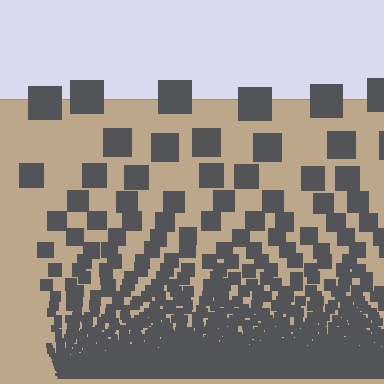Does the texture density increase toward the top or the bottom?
Density increases toward the bottom.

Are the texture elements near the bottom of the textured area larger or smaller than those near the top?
Smaller. The gradient is inverted — elements near the bottom are smaller and denser.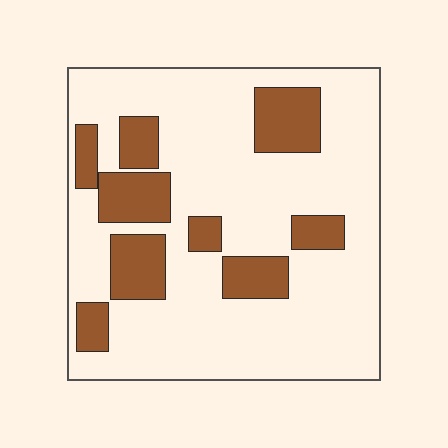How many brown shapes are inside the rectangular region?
9.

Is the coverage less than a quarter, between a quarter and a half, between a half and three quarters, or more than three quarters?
Less than a quarter.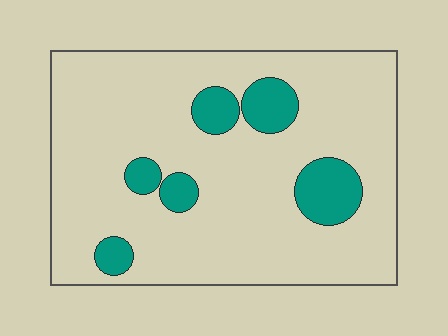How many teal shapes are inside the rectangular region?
6.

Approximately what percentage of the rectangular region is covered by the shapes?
Approximately 15%.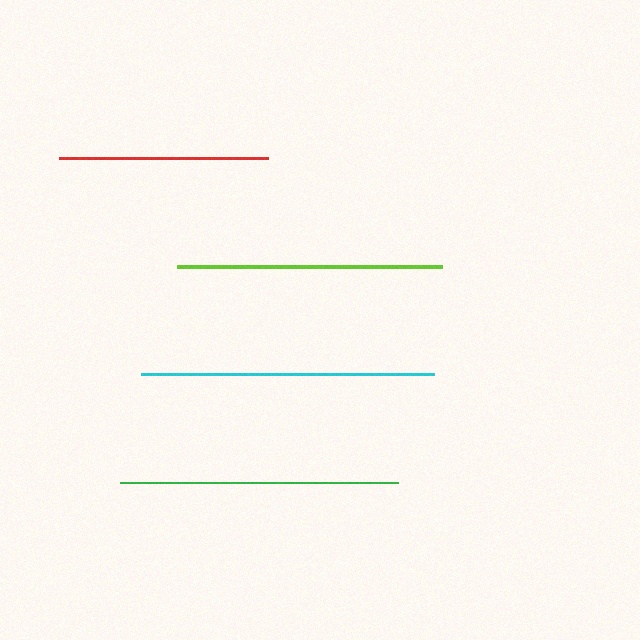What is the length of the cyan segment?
The cyan segment is approximately 293 pixels long.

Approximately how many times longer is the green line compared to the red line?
The green line is approximately 1.3 times the length of the red line.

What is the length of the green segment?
The green segment is approximately 278 pixels long.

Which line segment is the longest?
The cyan line is the longest at approximately 293 pixels.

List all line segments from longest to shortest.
From longest to shortest: cyan, green, lime, red.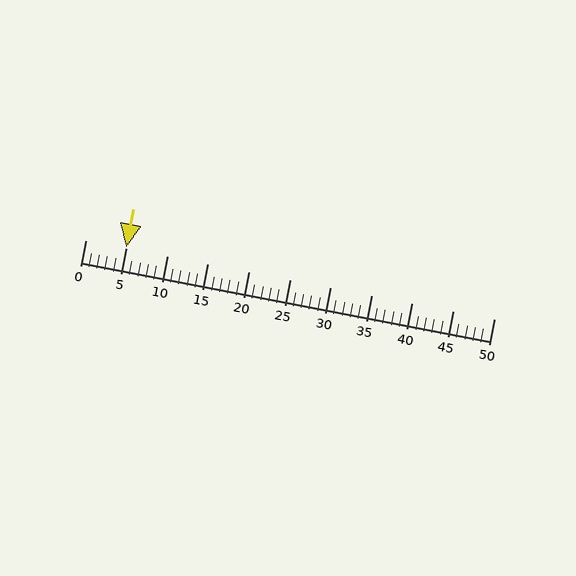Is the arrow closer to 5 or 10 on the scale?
The arrow is closer to 5.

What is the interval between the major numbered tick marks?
The major tick marks are spaced 5 units apart.